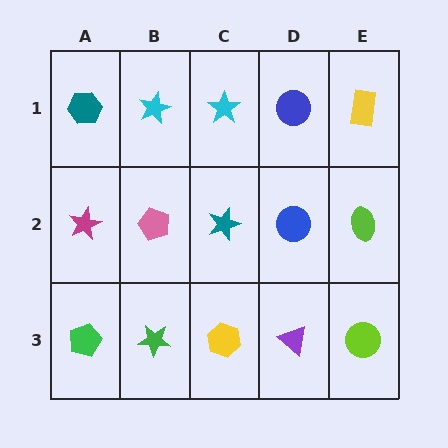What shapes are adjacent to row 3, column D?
A blue circle (row 2, column D), a yellow hexagon (row 3, column C), a lime circle (row 3, column E).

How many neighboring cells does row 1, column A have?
2.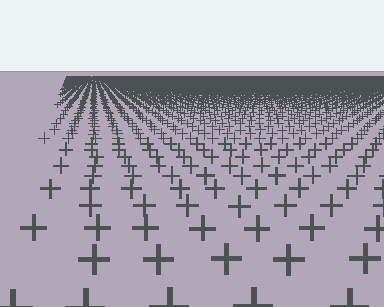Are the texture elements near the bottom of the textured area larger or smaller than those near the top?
Larger. Near the bottom, elements are closer to the viewer and appear at a bigger on-screen size.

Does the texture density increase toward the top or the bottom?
Density increases toward the top.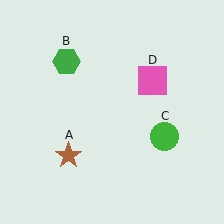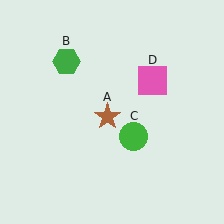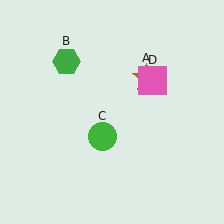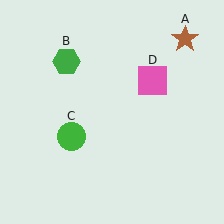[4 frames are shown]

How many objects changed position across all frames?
2 objects changed position: brown star (object A), green circle (object C).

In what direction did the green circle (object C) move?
The green circle (object C) moved left.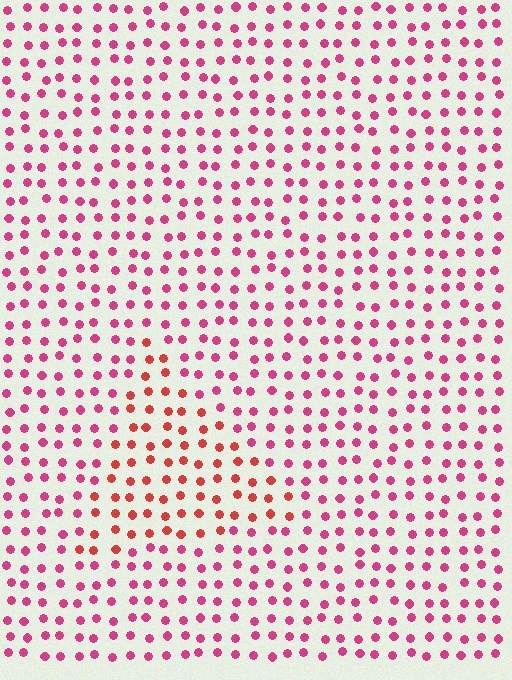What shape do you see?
I see a triangle.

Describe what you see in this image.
The image is filled with small magenta elements in a uniform arrangement. A triangle-shaped region is visible where the elements are tinted to a slightly different hue, forming a subtle color boundary.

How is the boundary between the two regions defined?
The boundary is defined purely by a slight shift in hue (about 31 degrees). Spacing, size, and orientation are identical on both sides.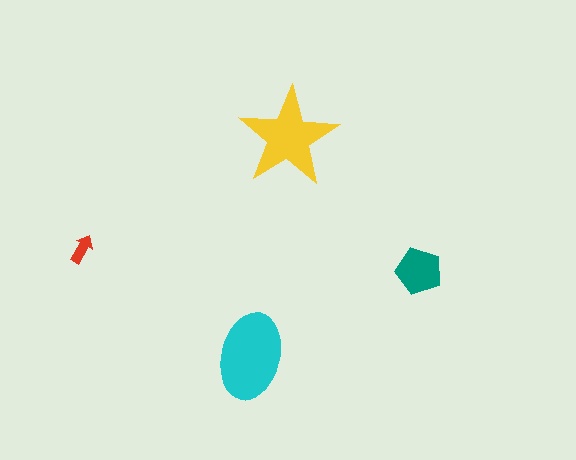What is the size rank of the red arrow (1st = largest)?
4th.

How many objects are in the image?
There are 4 objects in the image.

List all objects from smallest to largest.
The red arrow, the teal pentagon, the yellow star, the cyan ellipse.